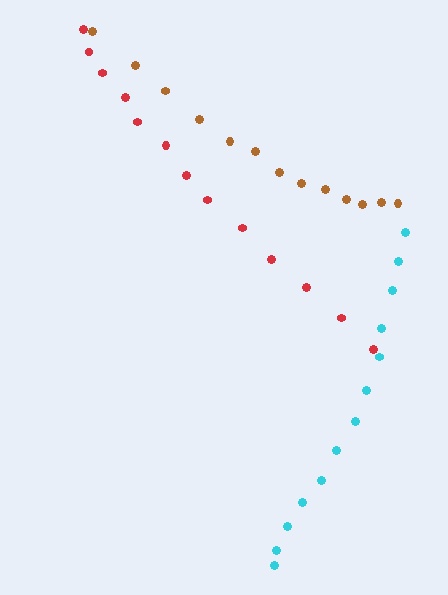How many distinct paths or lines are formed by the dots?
There are 3 distinct paths.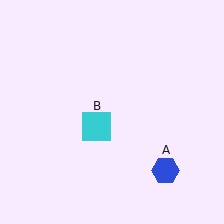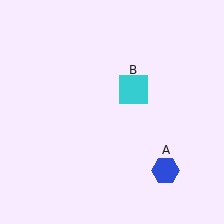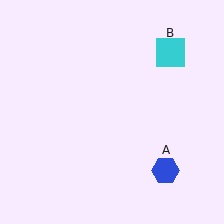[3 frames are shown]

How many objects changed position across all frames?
1 object changed position: cyan square (object B).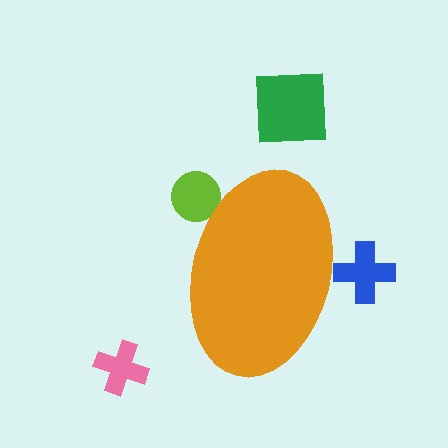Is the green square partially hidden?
No, the green square is fully visible.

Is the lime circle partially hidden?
Yes, the lime circle is partially hidden behind the orange ellipse.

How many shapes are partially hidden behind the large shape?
2 shapes are partially hidden.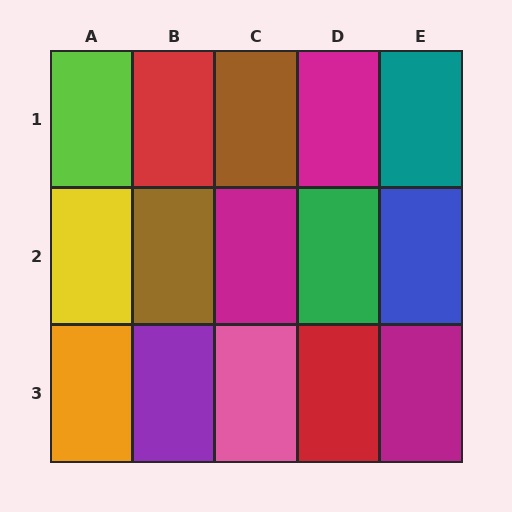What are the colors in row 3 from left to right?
Orange, purple, pink, red, magenta.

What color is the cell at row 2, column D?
Green.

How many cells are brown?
2 cells are brown.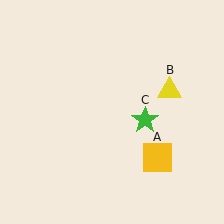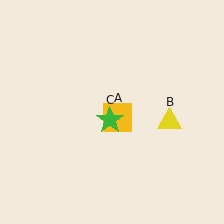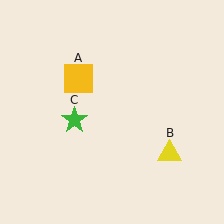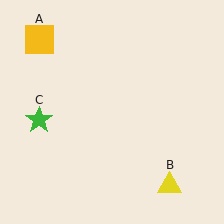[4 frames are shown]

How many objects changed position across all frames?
3 objects changed position: yellow square (object A), yellow triangle (object B), green star (object C).